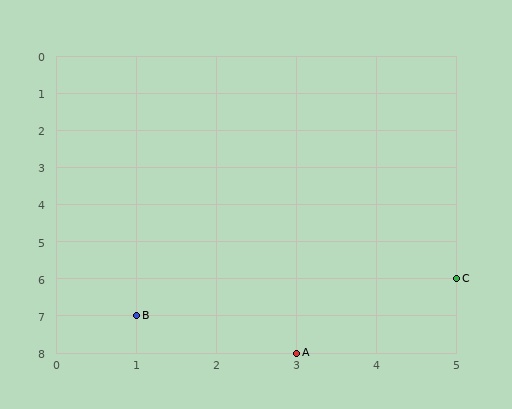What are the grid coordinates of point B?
Point B is at grid coordinates (1, 7).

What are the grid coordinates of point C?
Point C is at grid coordinates (5, 6).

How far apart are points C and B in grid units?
Points C and B are 4 columns and 1 row apart (about 4.1 grid units diagonally).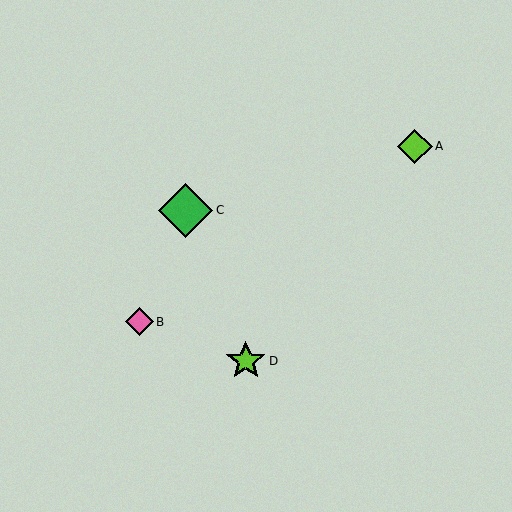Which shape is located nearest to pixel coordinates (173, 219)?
The green diamond (labeled C) at (186, 210) is nearest to that location.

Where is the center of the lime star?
The center of the lime star is at (246, 361).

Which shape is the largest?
The green diamond (labeled C) is the largest.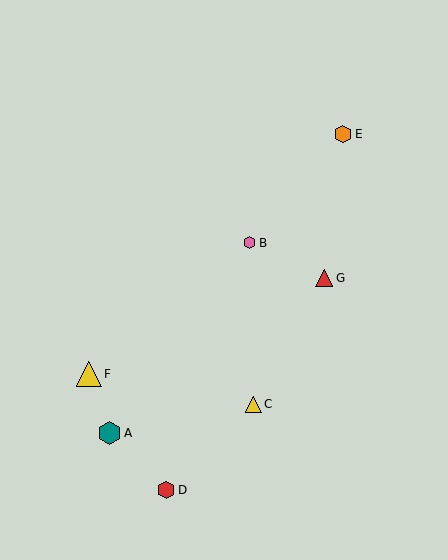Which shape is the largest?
The yellow triangle (labeled F) is the largest.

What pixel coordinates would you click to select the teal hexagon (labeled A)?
Click at (110, 433) to select the teal hexagon A.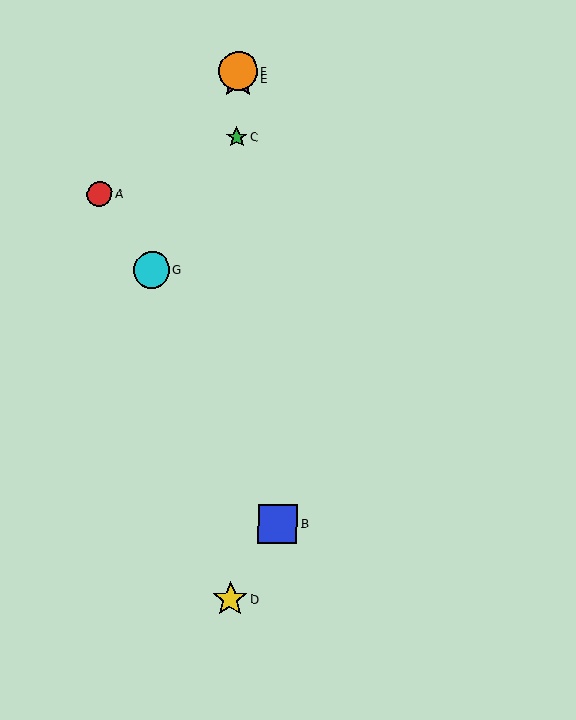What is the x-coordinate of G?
Object G is at x≈152.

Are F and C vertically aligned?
Yes, both are at x≈238.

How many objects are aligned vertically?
4 objects (C, D, E, F) are aligned vertically.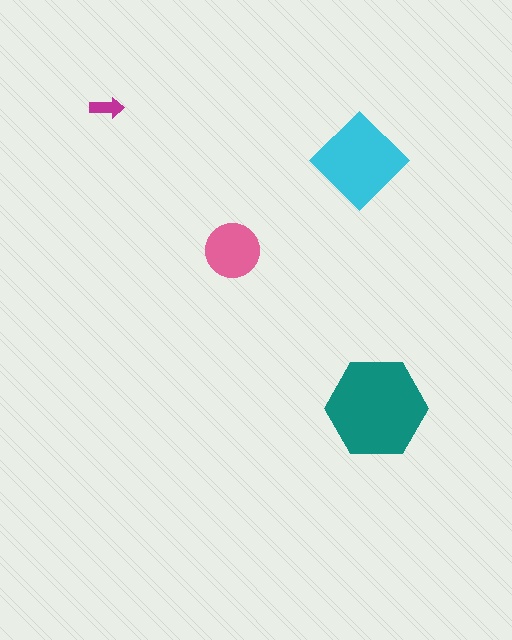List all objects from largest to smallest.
The teal hexagon, the cyan diamond, the pink circle, the magenta arrow.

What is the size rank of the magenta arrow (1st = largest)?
4th.